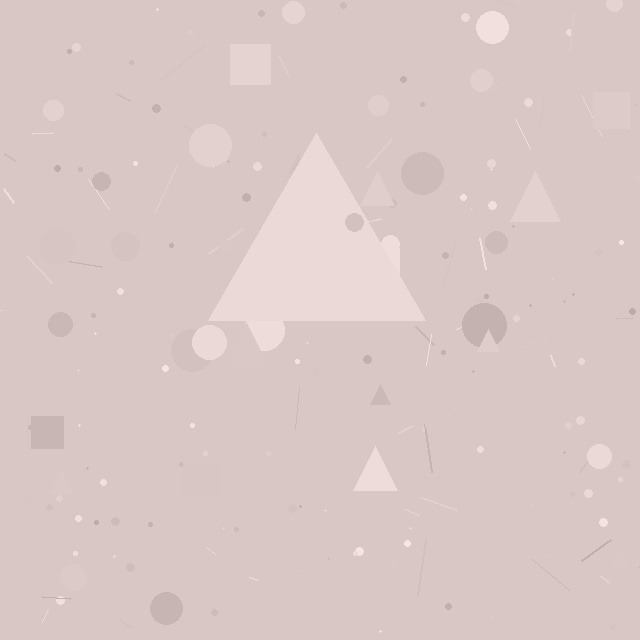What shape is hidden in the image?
A triangle is hidden in the image.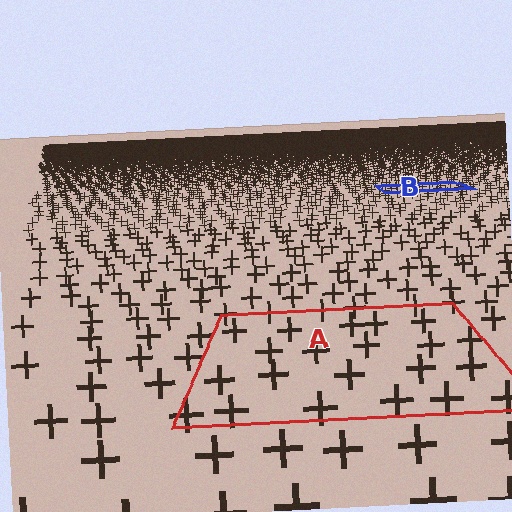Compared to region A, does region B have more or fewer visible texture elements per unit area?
Region B has more texture elements per unit area — they are packed more densely because it is farther away.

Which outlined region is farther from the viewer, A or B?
Region B is farther from the viewer — the texture elements inside it appear smaller and more densely packed.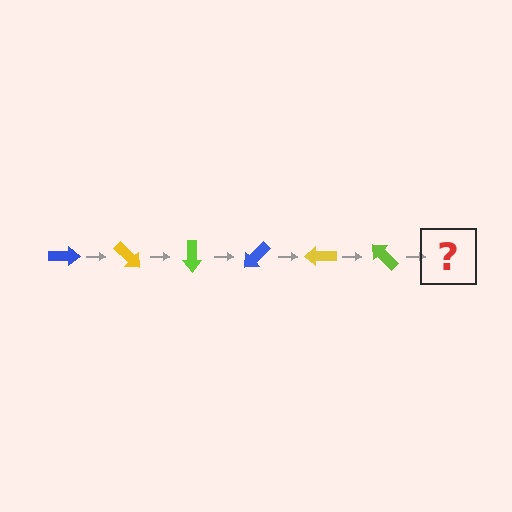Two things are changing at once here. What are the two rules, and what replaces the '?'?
The two rules are that it rotates 45 degrees each step and the color cycles through blue, yellow, and lime. The '?' should be a blue arrow, rotated 270 degrees from the start.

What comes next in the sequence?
The next element should be a blue arrow, rotated 270 degrees from the start.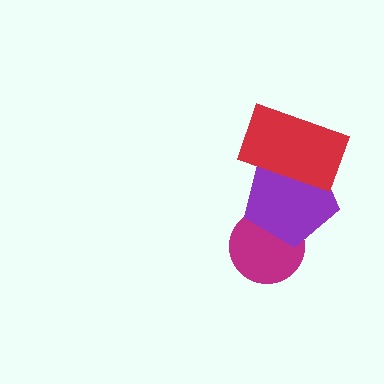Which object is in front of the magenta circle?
The purple pentagon is in front of the magenta circle.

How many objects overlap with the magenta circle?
1 object overlaps with the magenta circle.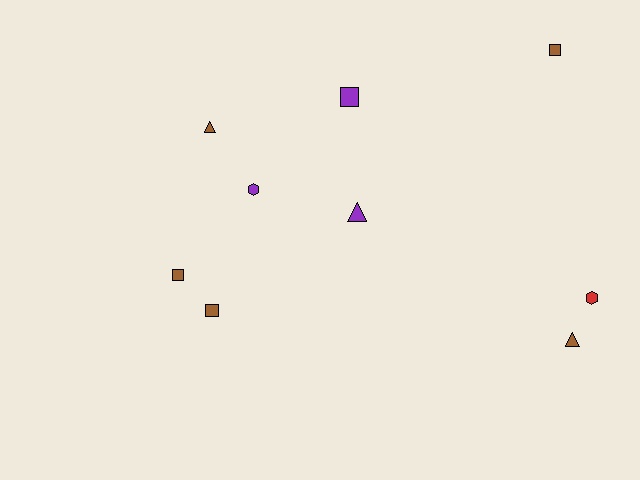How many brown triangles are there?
There are 2 brown triangles.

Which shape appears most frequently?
Square, with 4 objects.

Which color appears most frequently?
Brown, with 5 objects.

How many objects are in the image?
There are 9 objects.